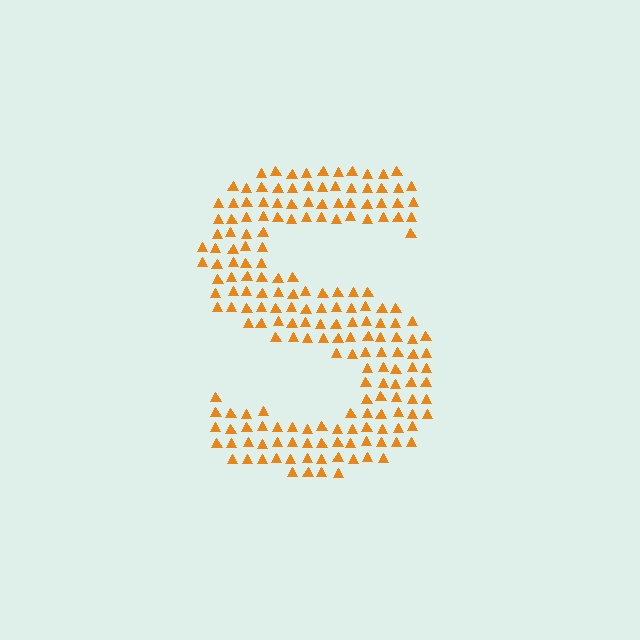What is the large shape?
The large shape is the letter S.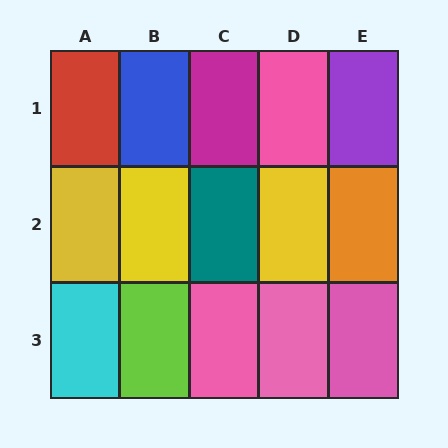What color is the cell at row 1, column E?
Purple.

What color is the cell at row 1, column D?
Pink.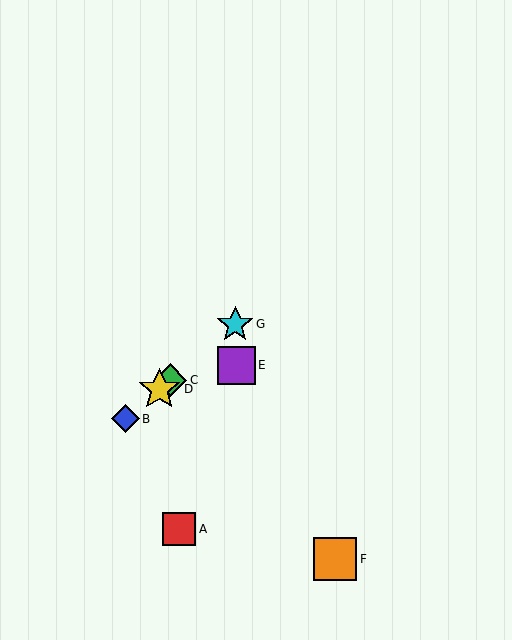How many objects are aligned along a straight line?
4 objects (B, C, D, G) are aligned along a straight line.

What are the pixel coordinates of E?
Object E is at (236, 365).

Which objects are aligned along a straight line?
Objects B, C, D, G are aligned along a straight line.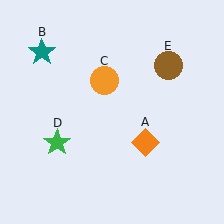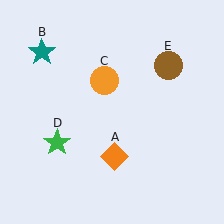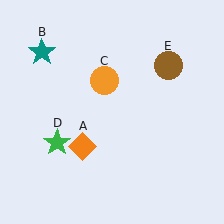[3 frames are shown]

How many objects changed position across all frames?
1 object changed position: orange diamond (object A).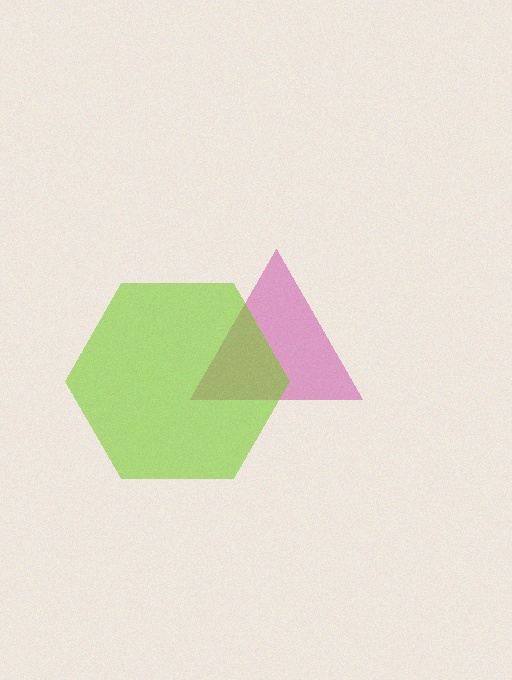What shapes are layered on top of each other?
The layered shapes are: a magenta triangle, a lime hexagon.